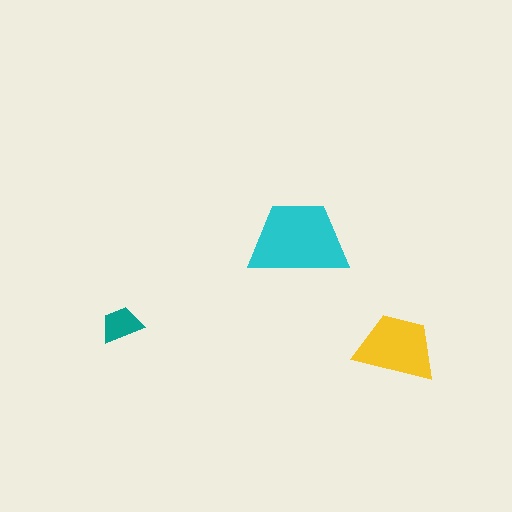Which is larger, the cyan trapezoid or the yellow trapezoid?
The cyan one.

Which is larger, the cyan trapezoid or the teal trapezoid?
The cyan one.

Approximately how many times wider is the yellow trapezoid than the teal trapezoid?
About 2 times wider.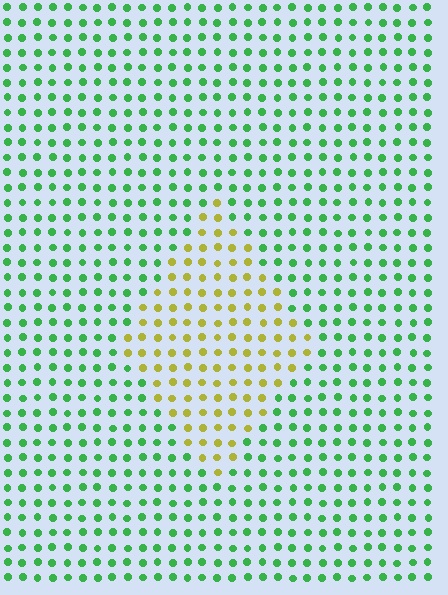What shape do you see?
I see a diamond.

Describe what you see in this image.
The image is filled with small green elements in a uniform arrangement. A diamond-shaped region is visible where the elements are tinted to a slightly different hue, forming a subtle color boundary.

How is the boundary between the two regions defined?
The boundary is defined purely by a slight shift in hue (about 66 degrees). Spacing, size, and orientation are identical on both sides.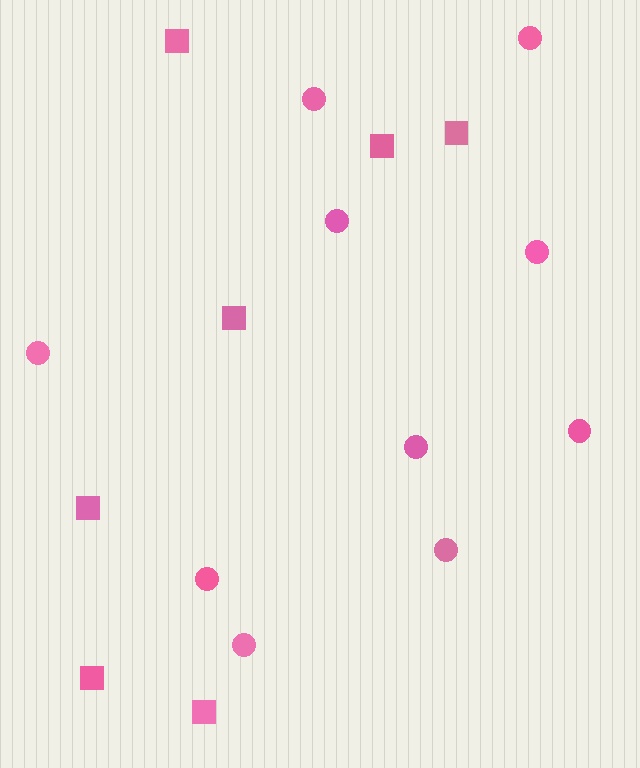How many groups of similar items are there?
There are 2 groups: one group of squares (7) and one group of circles (10).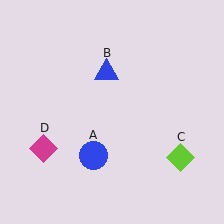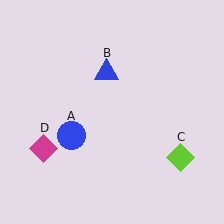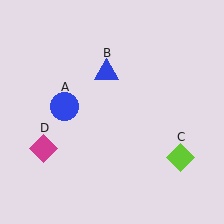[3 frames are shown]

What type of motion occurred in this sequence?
The blue circle (object A) rotated clockwise around the center of the scene.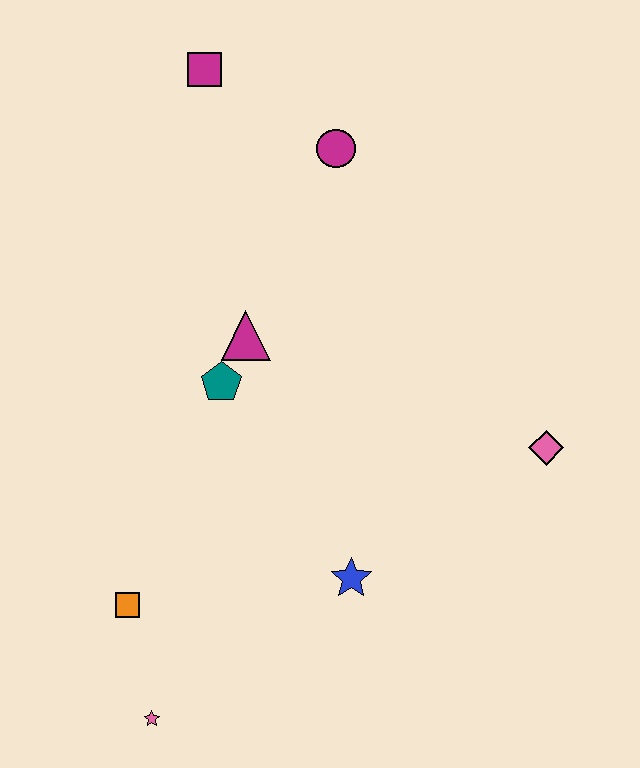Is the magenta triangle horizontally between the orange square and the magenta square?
No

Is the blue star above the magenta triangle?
No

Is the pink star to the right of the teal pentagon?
No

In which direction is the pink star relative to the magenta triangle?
The pink star is below the magenta triangle.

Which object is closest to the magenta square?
The magenta circle is closest to the magenta square.